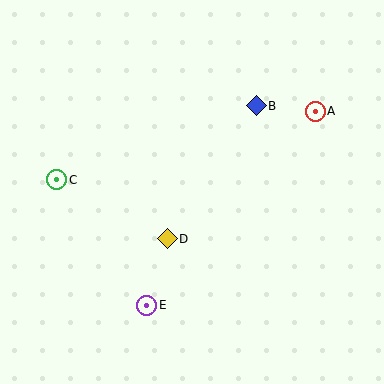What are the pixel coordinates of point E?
Point E is at (147, 305).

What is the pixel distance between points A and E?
The distance between A and E is 257 pixels.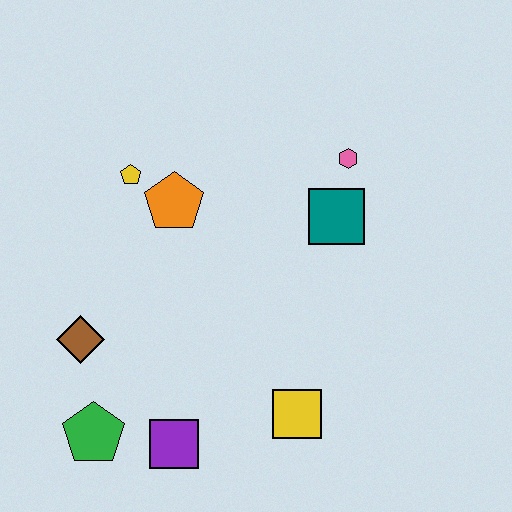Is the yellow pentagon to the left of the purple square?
Yes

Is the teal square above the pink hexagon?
No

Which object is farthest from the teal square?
The green pentagon is farthest from the teal square.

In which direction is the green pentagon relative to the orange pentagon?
The green pentagon is below the orange pentagon.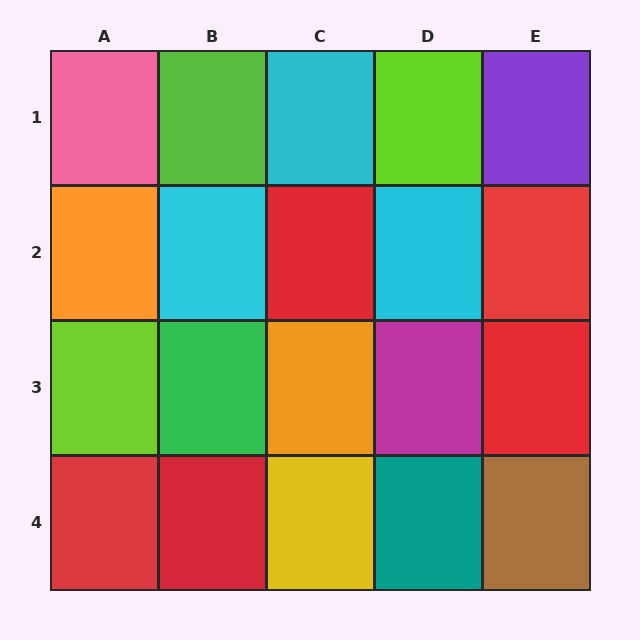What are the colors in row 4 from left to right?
Red, red, yellow, teal, brown.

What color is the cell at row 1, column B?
Lime.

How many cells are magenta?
1 cell is magenta.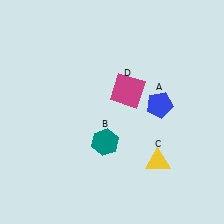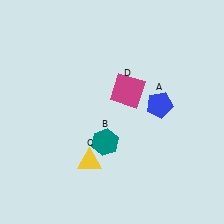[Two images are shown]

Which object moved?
The yellow triangle (C) moved left.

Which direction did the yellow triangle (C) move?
The yellow triangle (C) moved left.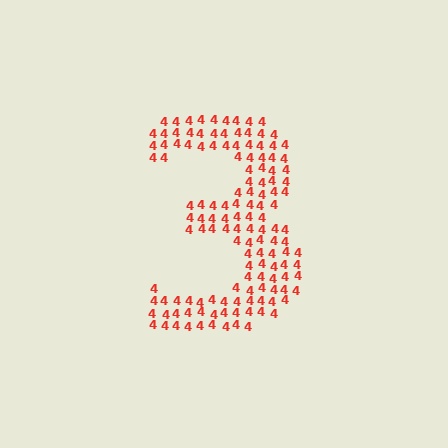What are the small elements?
The small elements are digit 4's.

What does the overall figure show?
The overall figure shows the digit 3.